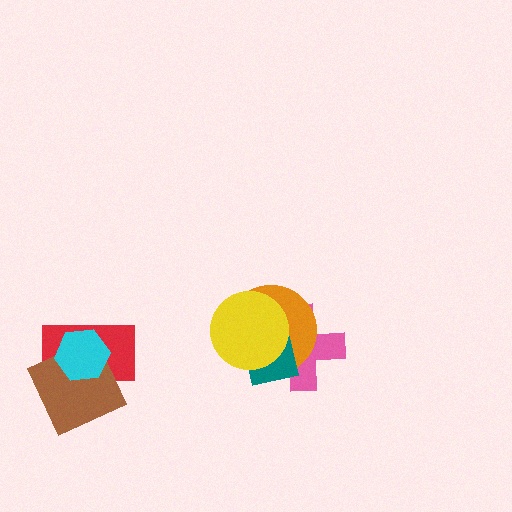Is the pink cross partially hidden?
Yes, it is partially covered by another shape.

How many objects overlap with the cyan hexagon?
2 objects overlap with the cyan hexagon.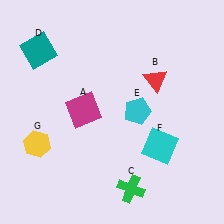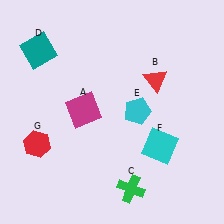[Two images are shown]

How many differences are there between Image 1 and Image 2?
There is 1 difference between the two images.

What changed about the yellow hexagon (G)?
In Image 1, G is yellow. In Image 2, it changed to red.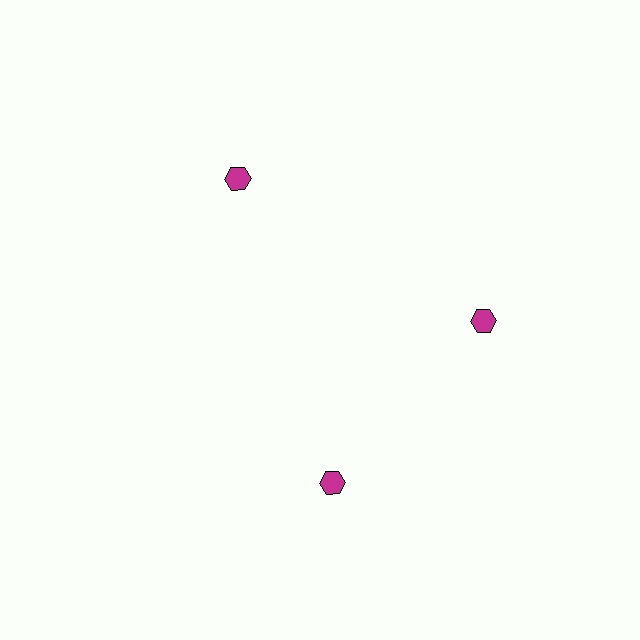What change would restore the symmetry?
The symmetry would be restored by rotating it back into even spacing with its neighbors so that all 3 hexagons sit at equal angles and equal distance from the center.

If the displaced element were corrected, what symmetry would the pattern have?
It would have 3-fold rotational symmetry — the pattern would map onto itself every 120 degrees.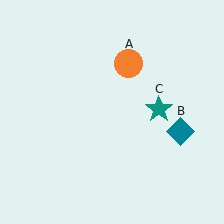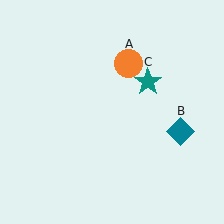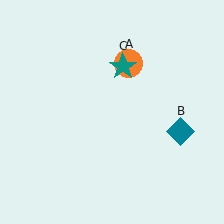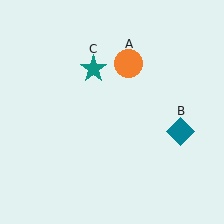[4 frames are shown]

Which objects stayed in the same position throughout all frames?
Orange circle (object A) and teal diamond (object B) remained stationary.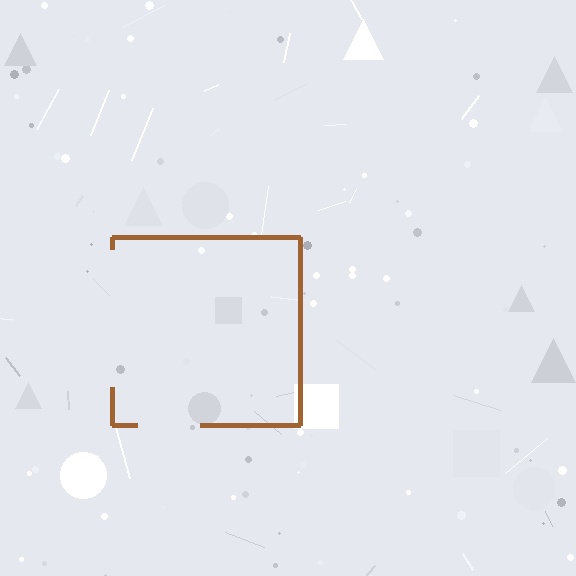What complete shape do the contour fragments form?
The contour fragments form a square.